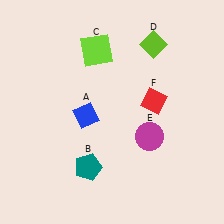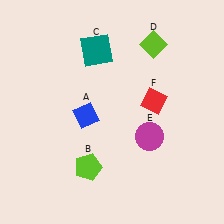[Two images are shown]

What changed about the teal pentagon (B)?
In Image 1, B is teal. In Image 2, it changed to lime.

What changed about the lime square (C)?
In Image 1, C is lime. In Image 2, it changed to teal.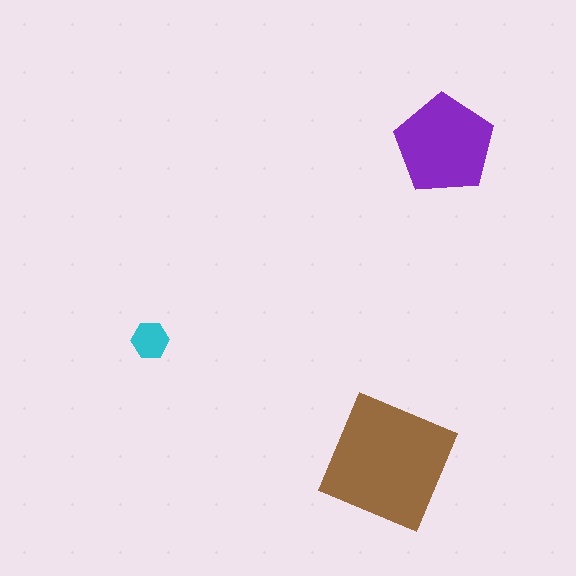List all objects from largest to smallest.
The brown square, the purple pentagon, the cyan hexagon.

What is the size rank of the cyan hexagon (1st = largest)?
3rd.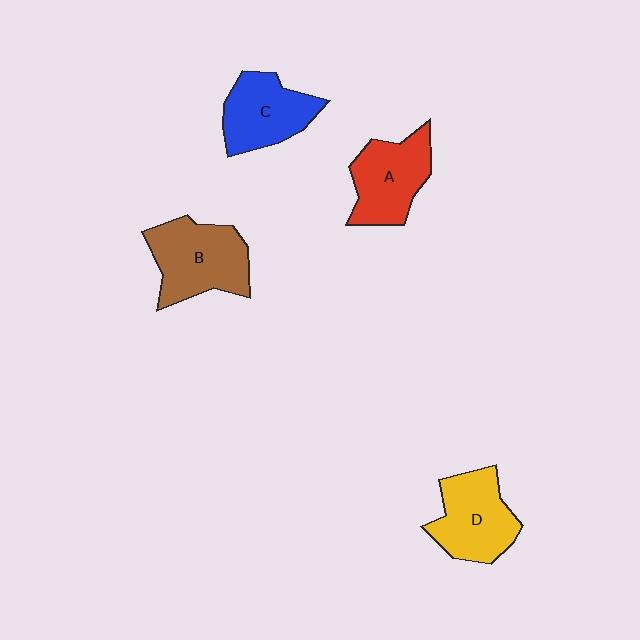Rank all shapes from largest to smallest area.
From largest to smallest: B (brown), D (yellow), A (red), C (blue).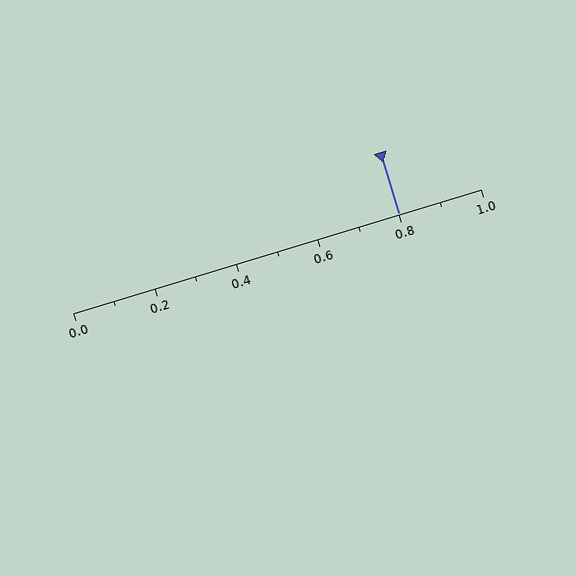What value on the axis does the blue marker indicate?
The marker indicates approximately 0.8.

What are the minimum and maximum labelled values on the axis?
The axis runs from 0.0 to 1.0.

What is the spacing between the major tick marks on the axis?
The major ticks are spaced 0.2 apart.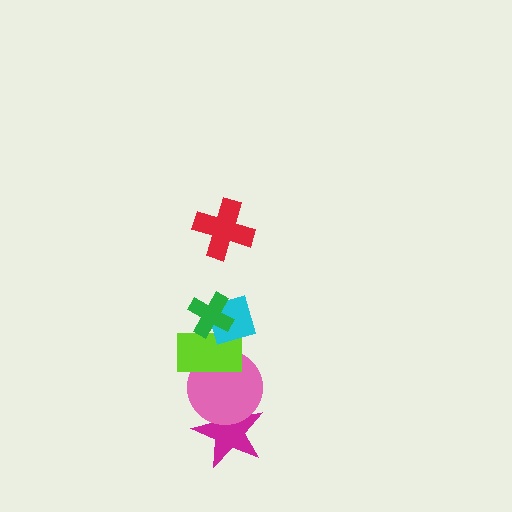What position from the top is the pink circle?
The pink circle is 5th from the top.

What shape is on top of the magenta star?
The pink circle is on top of the magenta star.